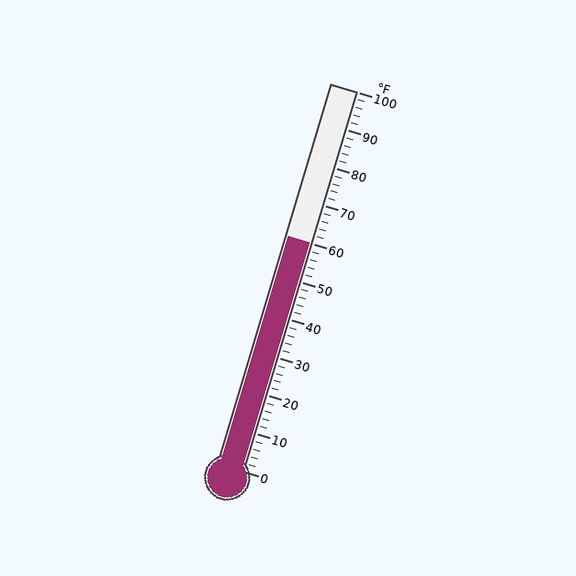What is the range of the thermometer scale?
The thermometer scale ranges from 0°F to 100°F.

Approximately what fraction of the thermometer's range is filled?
The thermometer is filled to approximately 60% of its range.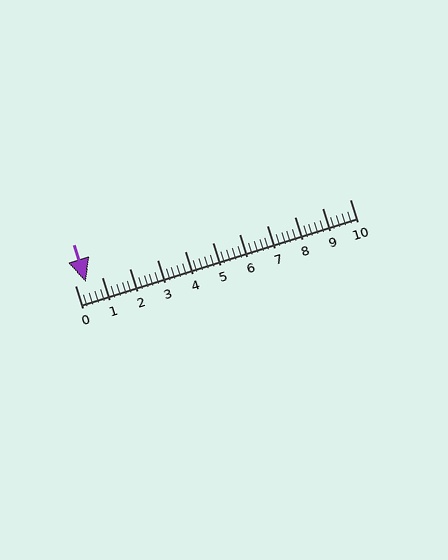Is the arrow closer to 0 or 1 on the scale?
The arrow is closer to 0.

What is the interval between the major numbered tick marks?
The major tick marks are spaced 1 units apart.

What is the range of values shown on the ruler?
The ruler shows values from 0 to 10.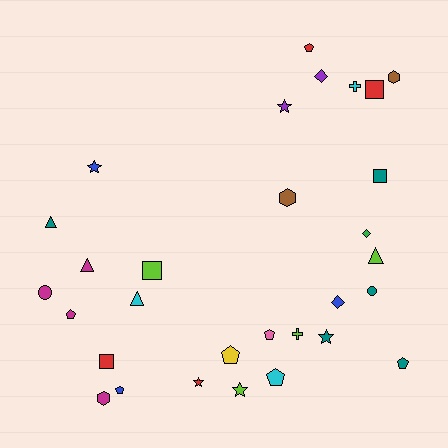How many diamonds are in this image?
There are 3 diamonds.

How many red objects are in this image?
There are 4 red objects.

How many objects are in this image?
There are 30 objects.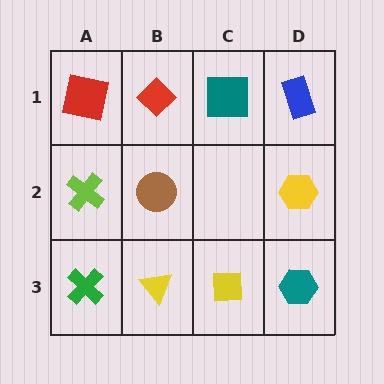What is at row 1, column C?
A teal square.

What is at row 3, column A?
A green cross.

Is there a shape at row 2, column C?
No, that cell is empty.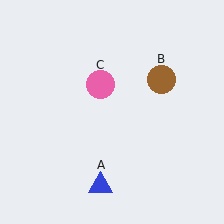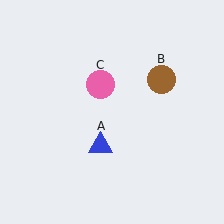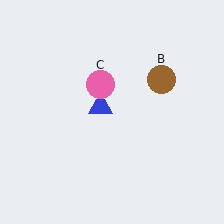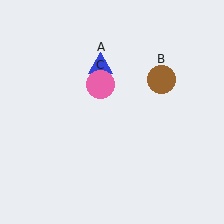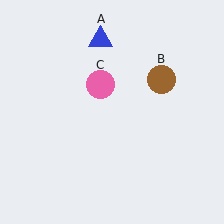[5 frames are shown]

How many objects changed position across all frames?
1 object changed position: blue triangle (object A).